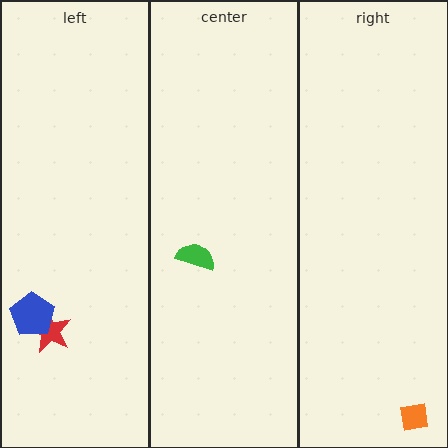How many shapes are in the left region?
2.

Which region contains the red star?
The left region.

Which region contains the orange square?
The right region.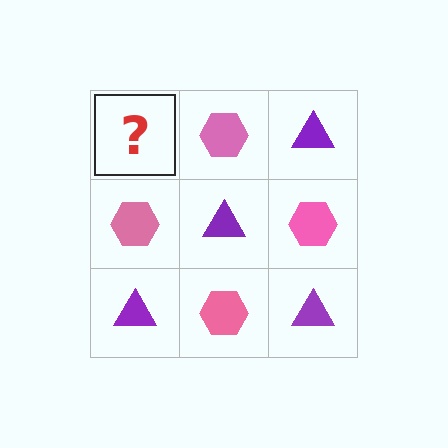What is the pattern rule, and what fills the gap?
The rule is that it alternates purple triangle and pink hexagon in a checkerboard pattern. The gap should be filled with a purple triangle.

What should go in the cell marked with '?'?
The missing cell should contain a purple triangle.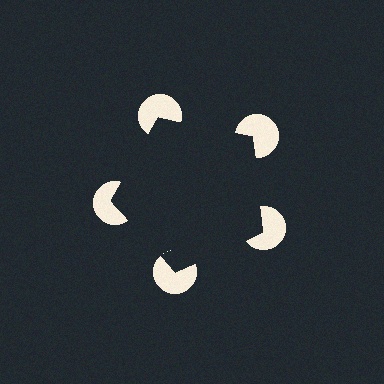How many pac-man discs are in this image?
There are 5 — one at each vertex of the illusory pentagon.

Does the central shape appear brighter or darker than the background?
It typically appears slightly darker than the background, even though no actual brightness change is drawn.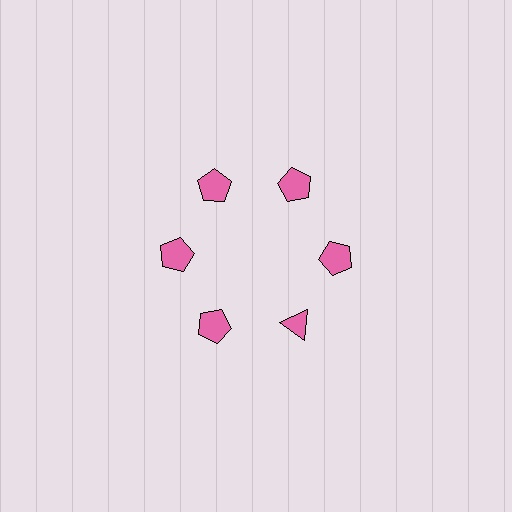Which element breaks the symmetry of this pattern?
The pink triangle at roughly the 5 o'clock position breaks the symmetry. All other shapes are pink pentagons.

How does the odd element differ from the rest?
It has a different shape: triangle instead of pentagon.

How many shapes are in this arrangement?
There are 6 shapes arranged in a ring pattern.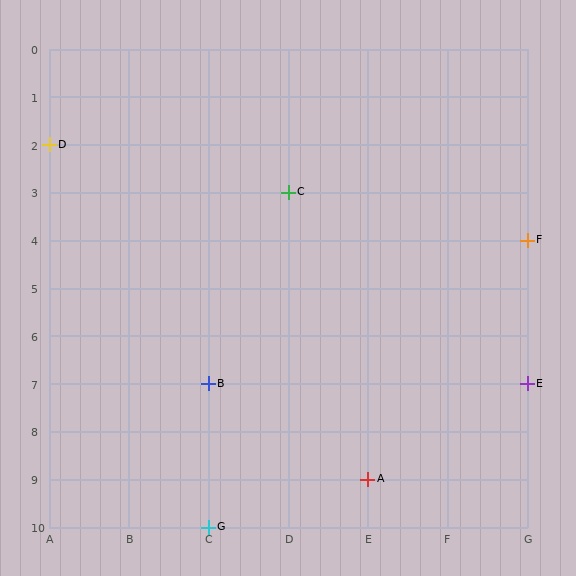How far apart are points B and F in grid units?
Points B and F are 4 columns and 3 rows apart (about 5.0 grid units diagonally).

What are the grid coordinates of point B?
Point B is at grid coordinates (C, 7).